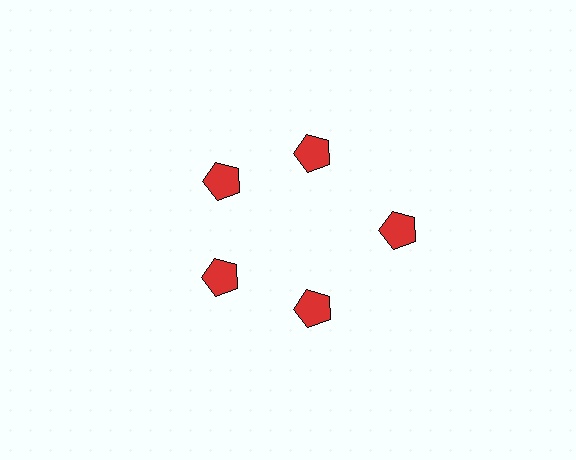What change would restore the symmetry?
The symmetry would be restored by moving it inward, back onto the ring so that all 5 pentagons sit at equal angles and equal distance from the center.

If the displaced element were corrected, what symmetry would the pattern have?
It would have 5-fold rotational symmetry — the pattern would map onto itself every 72 degrees.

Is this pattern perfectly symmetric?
No. The 5 red pentagons are arranged in a ring, but one element near the 3 o'clock position is pushed outward from the center, breaking the 5-fold rotational symmetry.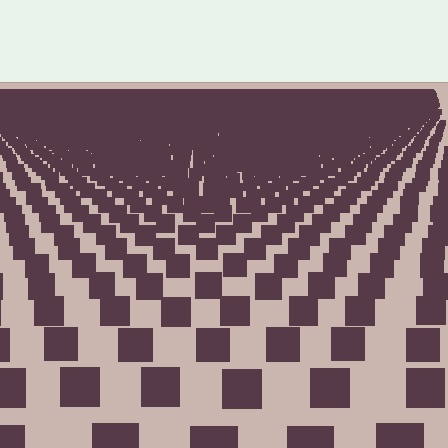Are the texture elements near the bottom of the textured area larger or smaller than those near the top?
Larger. Near the bottom, elements are closer to the viewer and appear at a bigger on-screen size.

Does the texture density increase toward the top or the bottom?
Density increases toward the top.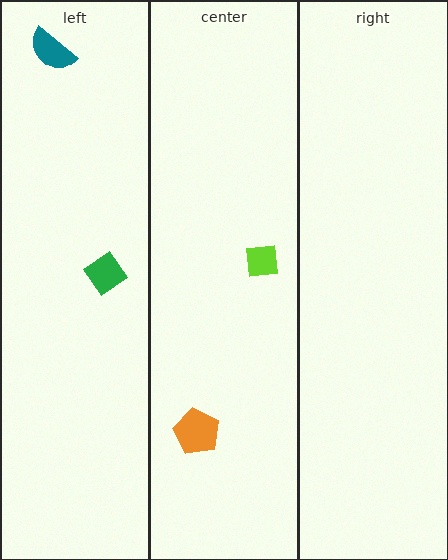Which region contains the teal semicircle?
The left region.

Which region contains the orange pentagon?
The center region.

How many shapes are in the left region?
2.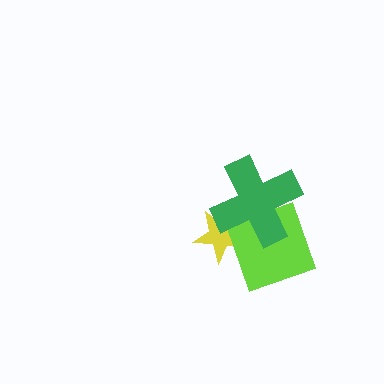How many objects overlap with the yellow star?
2 objects overlap with the yellow star.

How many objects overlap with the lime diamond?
2 objects overlap with the lime diamond.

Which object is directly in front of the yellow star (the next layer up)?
The lime diamond is directly in front of the yellow star.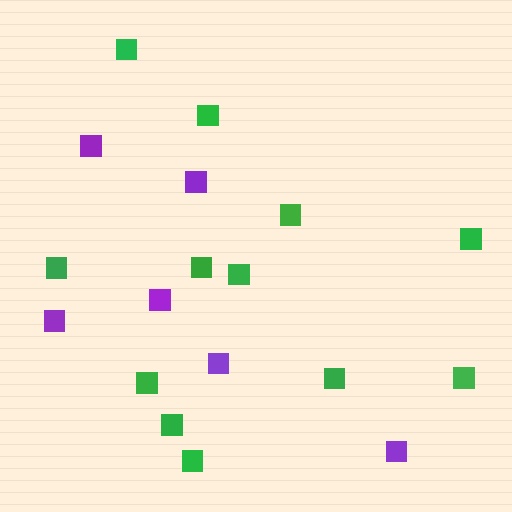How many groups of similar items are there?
There are 2 groups: one group of purple squares (6) and one group of green squares (12).